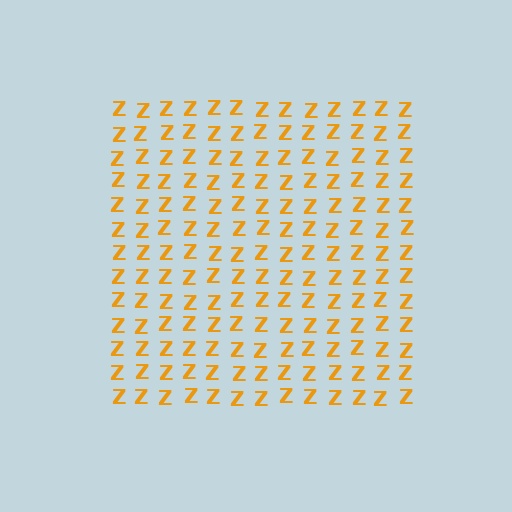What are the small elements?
The small elements are letter Z's.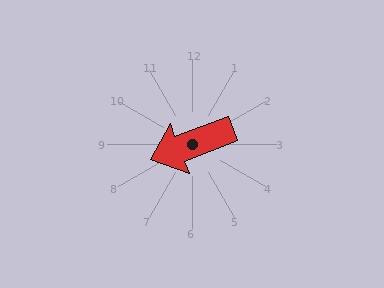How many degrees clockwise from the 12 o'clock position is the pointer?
Approximately 249 degrees.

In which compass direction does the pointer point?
West.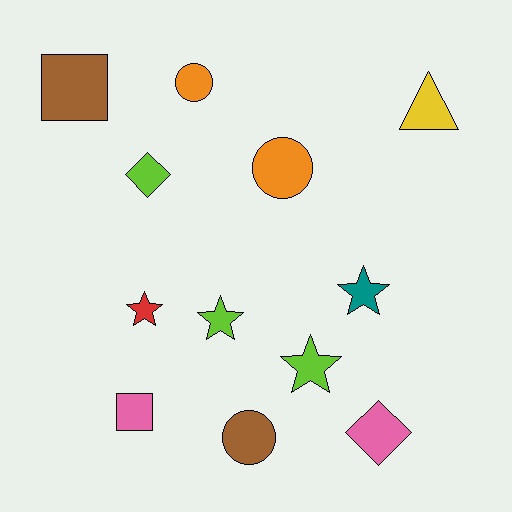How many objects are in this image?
There are 12 objects.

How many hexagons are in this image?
There are no hexagons.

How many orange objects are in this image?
There are 2 orange objects.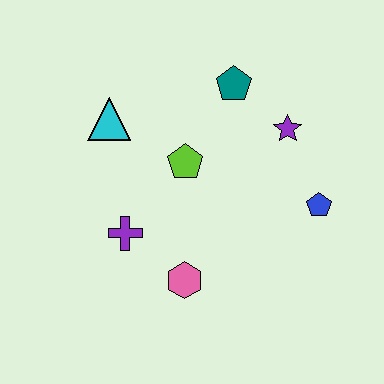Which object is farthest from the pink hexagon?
The teal pentagon is farthest from the pink hexagon.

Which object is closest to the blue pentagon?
The purple star is closest to the blue pentagon.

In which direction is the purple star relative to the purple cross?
The purple star is to the right of the purple cross.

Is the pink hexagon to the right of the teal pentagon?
No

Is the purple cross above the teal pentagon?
No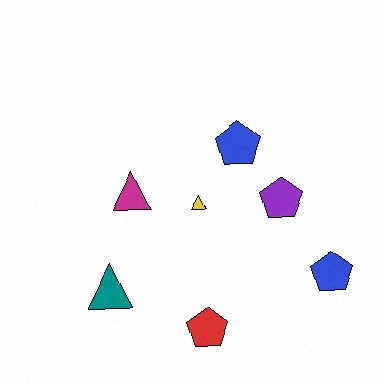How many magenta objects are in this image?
There is 1 magenta object.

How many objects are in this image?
There are 7 objects.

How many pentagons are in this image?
There are 4 pentagons.